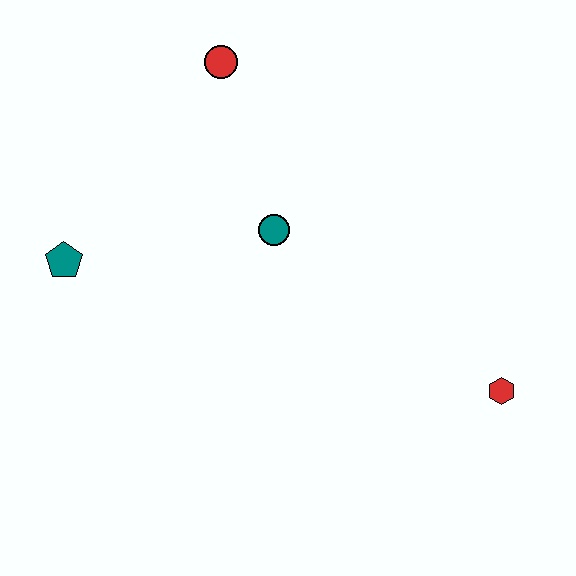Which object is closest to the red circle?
The teal circle is closest to the red circle.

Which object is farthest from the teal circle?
The red hexagon is farthest from the teal circle.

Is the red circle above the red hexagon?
Yes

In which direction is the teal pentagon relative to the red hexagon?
The teal pentagon is to the left of the red hexagon.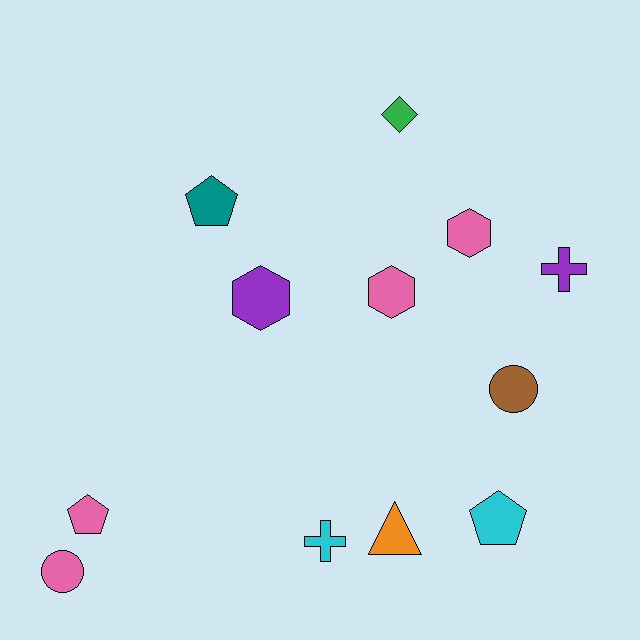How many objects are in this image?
There are 12 objects.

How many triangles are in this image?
There is 1 triangle.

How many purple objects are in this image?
There are 2 purple objects.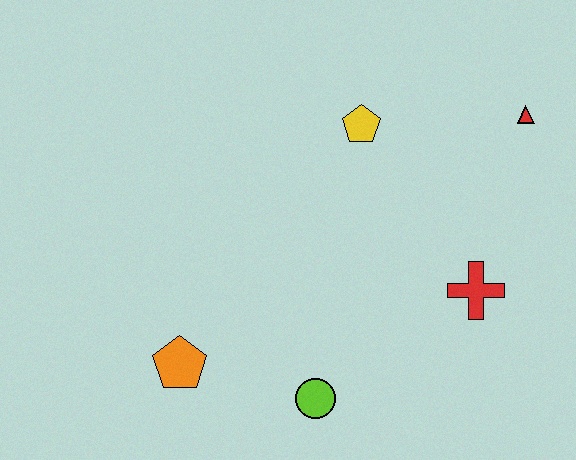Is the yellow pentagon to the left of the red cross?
Yes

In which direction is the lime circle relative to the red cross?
The lime circle is to the left of the red cross.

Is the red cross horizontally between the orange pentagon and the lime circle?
No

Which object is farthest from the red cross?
The orange pentagon is farthest from the red cross.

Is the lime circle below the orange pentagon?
Yes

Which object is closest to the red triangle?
The yellow pentagon is closest to the red triangle.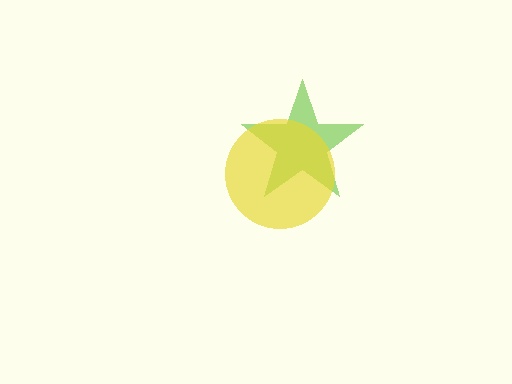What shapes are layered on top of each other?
The layered shapes are: a lime star, a yellow circle.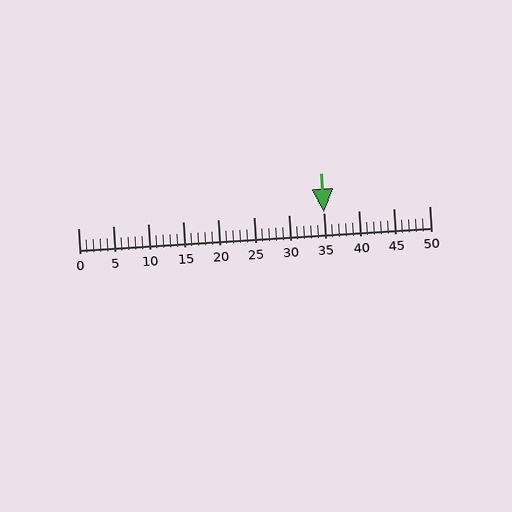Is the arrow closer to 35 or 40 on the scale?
The arrow is closer to 35.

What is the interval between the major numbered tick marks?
The major tick marks are spaced 5 units apart.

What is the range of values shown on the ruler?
The ruler shows values from 0 to 50.